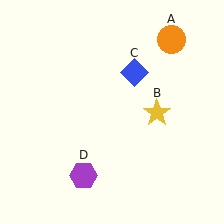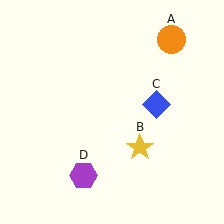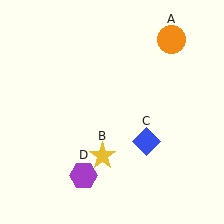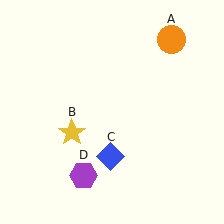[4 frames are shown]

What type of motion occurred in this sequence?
The yellow star (object B), blue diamond (object C) rotated clockwise around the center of the scene.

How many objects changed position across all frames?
2 objects changed position: yellow star (object B), blue diamond (object C).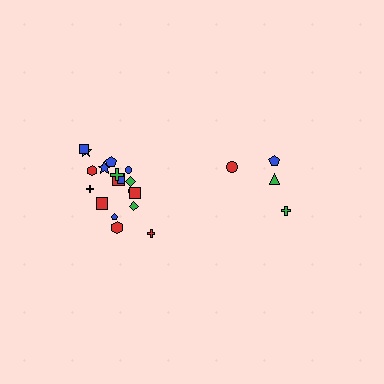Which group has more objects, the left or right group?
The left group.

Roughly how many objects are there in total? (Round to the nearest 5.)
Roughly 20 objects in total.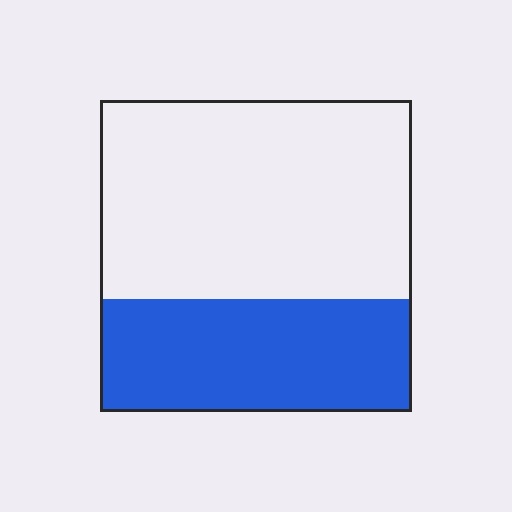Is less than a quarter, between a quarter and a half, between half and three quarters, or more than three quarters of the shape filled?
Between a quarter and a half.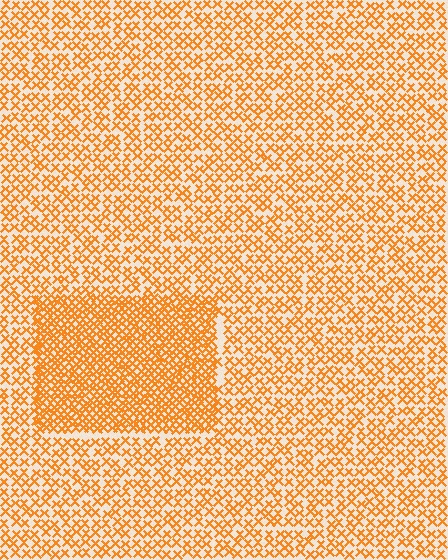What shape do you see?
I see a rectangle.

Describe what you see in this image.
The image contains small orange elements arranged at two different densities. A rectangle-shaped region is visible where the elements are more densely packed than the surrounding area.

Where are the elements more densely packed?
The elements are more densely packed inside the rectangle boundary.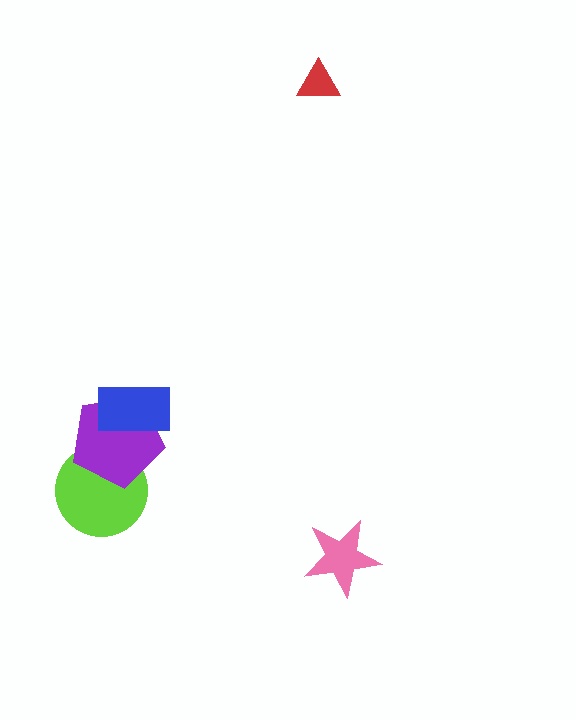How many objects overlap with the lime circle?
1 object overlaps with the lime circle.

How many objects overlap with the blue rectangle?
1 object overlaps with the blue rectangle.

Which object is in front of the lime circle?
The purple pentagon is in front of the lime circle.